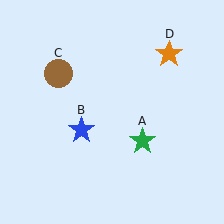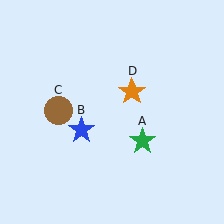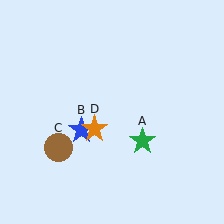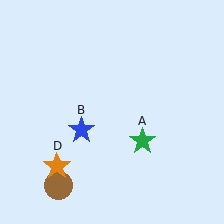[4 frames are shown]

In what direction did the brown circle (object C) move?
The brown circle (object C) moved down.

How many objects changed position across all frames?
2 objects changed position: brown circle (object C), orange star (object D).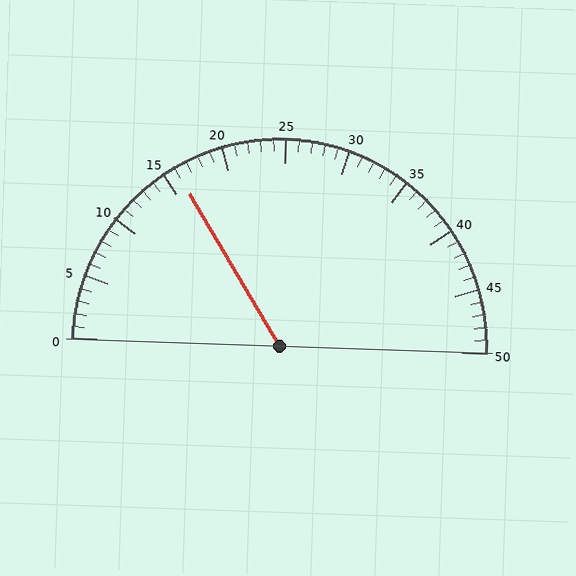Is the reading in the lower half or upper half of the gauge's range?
The reading is in the lower half of the range (0 to 50).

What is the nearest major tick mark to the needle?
The nearest major tick mark is 15.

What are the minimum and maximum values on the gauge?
The gauge ranges from 0 to 50.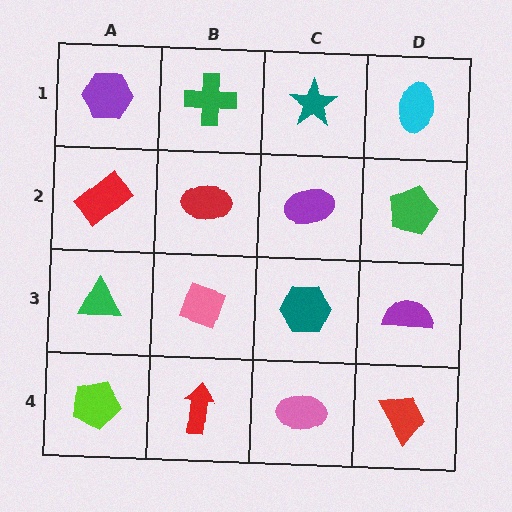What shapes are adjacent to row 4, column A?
A green triangle (row 3, column A), a red arrow (row 4, column B).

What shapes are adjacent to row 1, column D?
A green pentagon (row 2, column D), a teal star (row 1, column C).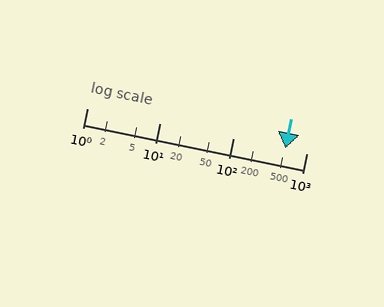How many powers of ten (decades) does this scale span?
The scale spans 3 decades, from 1 to 1000.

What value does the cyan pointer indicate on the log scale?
The pointer indicates approximately 510.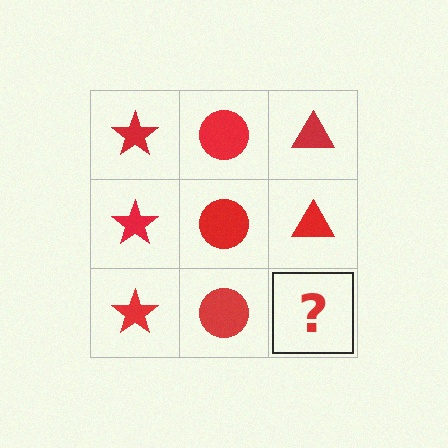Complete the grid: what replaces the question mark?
The question mark should be replaced with a red triangle.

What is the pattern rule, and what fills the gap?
The rule is that each column has a consistent shape. The gap should be filled with a red triangle.